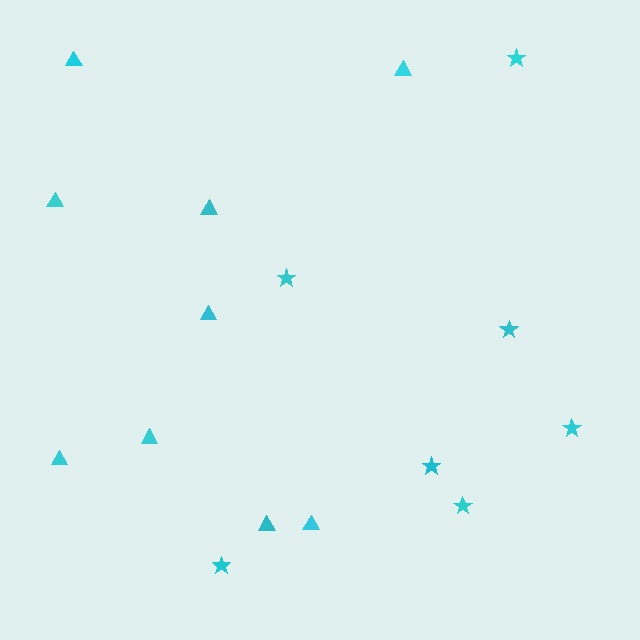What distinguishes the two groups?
There are 2 groups: one group of triangles (9) and one group of stars (7).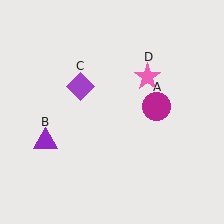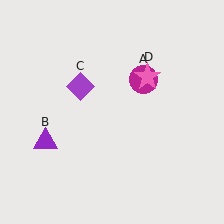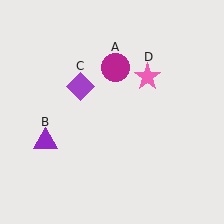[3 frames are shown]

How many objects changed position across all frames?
1 object changed position: magenta circle (object A).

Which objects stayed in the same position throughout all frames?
Purple triangle (object B) and purple diamond (object C) and pink star (object D) remained stationary.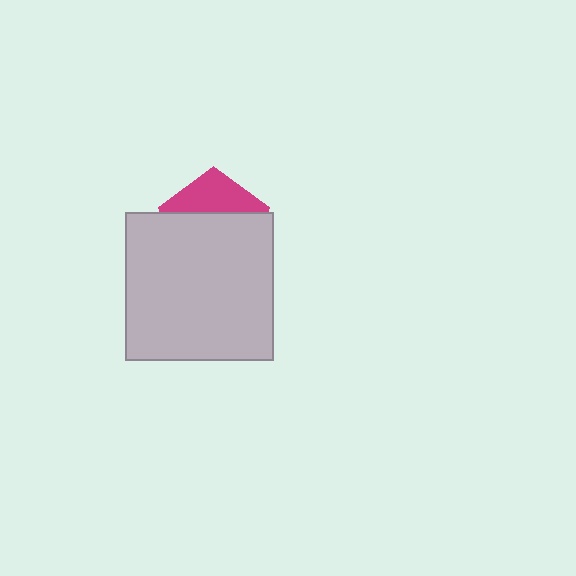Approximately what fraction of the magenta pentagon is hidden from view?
Roughly 67% of the magenta pentagon is hidden behind the light gray square.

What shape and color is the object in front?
The object in front is a light gray square.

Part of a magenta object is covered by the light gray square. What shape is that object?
It is a pentagon.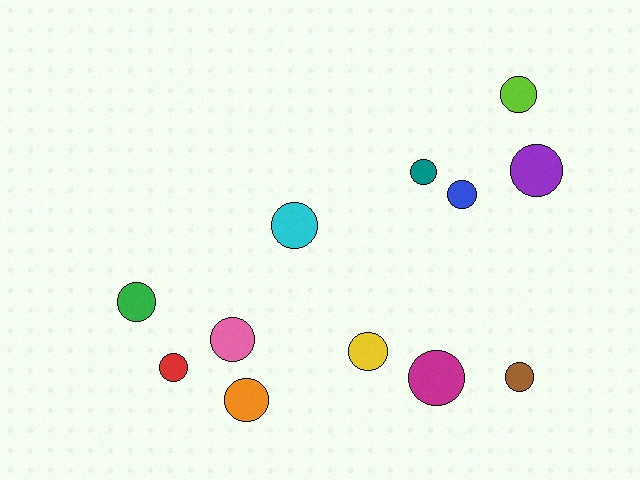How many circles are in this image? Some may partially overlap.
There are 12 circles.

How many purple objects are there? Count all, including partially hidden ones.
There is 1 purple object.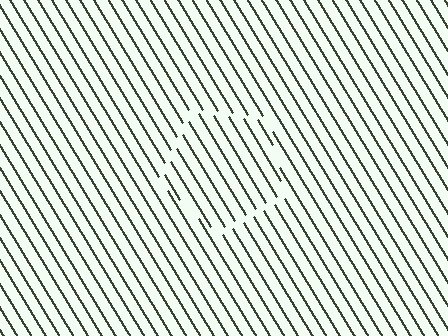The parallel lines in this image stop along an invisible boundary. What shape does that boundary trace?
An illusory pentagon. The interior of the shape contains the same grating, shifted by half a period — the contour is defined by the phase discontinuity where line-ends from the inner and outer gratings abut.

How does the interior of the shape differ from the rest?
The interior of the shape contains the same grating, shifted by half a period — the contour is defined by the phase discontinuity where line-ends from the inner and outer gratings abut.